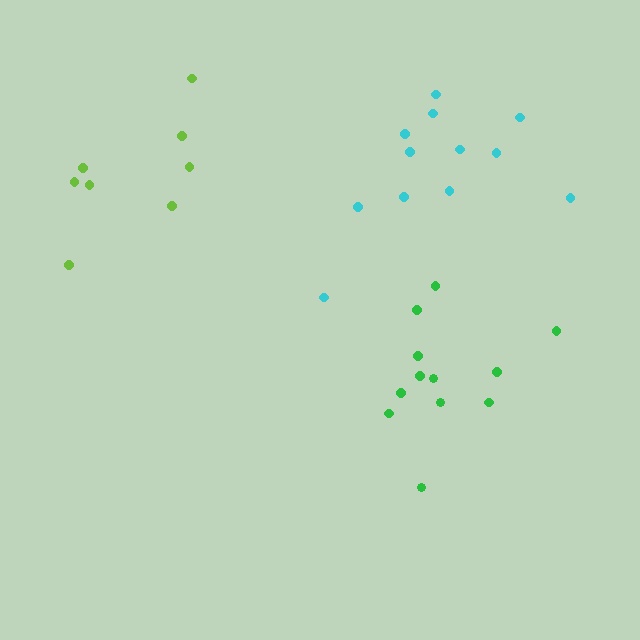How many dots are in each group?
Group 1: 12 dots, Group 2: 12 dots, Group 3: 8 dots (32 total).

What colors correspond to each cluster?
The clusters are colored: cyan, green, lime.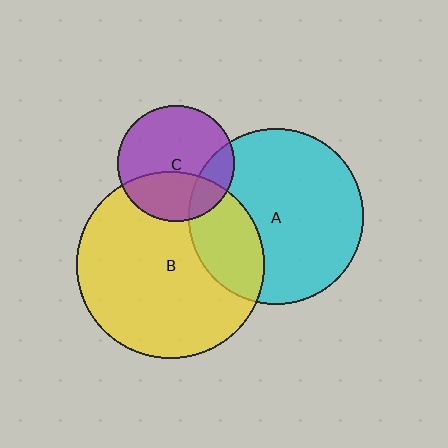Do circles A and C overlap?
Yes.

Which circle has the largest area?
Circle B (yellow).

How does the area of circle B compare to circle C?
Approximately 2.6 times.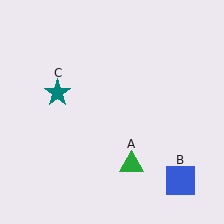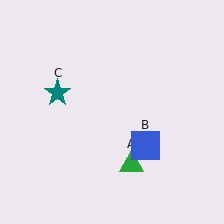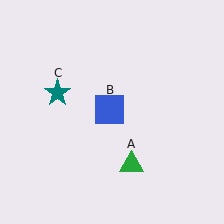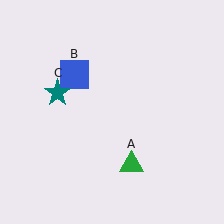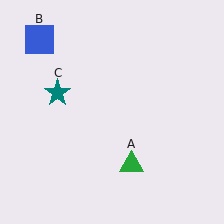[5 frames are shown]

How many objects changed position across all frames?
1 object changed position: blue square (object B).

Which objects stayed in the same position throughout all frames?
Green triangle (object A) and teal star (object C) remained stationary.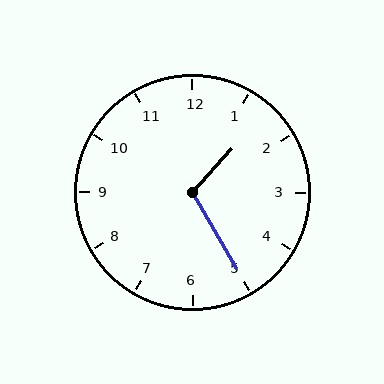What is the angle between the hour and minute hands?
Approximately 108 degrees.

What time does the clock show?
1:25.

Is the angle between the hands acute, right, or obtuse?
It is obtuse.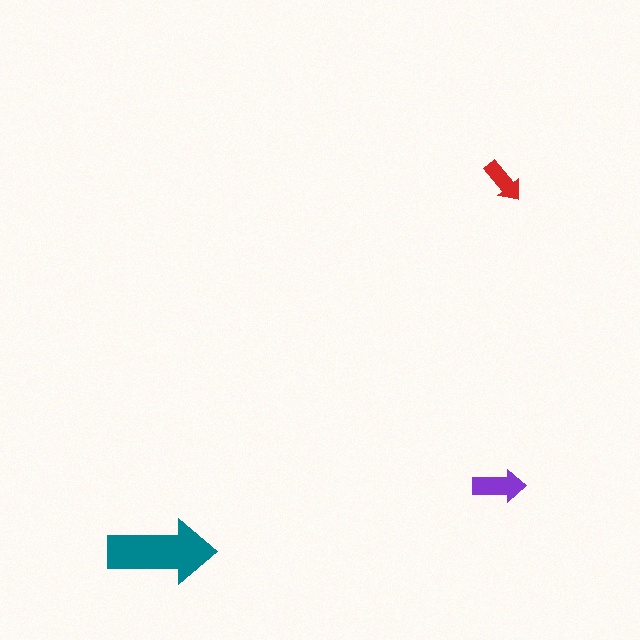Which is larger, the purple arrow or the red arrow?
The purple one.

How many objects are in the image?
There are 3 objects in the image.